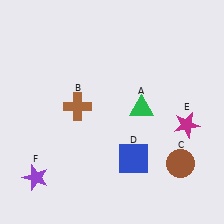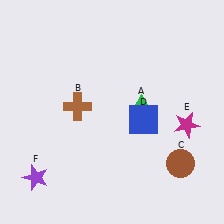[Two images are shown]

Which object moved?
The blue square (D) moved up.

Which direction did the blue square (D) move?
The blue square (D) moved up.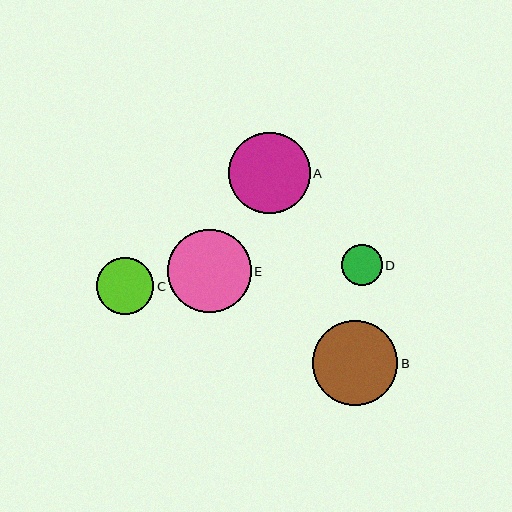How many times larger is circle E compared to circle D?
Circle E is approximately 2.0 times the size of circle D.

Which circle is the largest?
Circle B is the largest with a size of approximately 85 pixels.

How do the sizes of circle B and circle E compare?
Circle B and circle E are approximately the same size.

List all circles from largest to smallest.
From largest to smallest: B, E, A, C, D.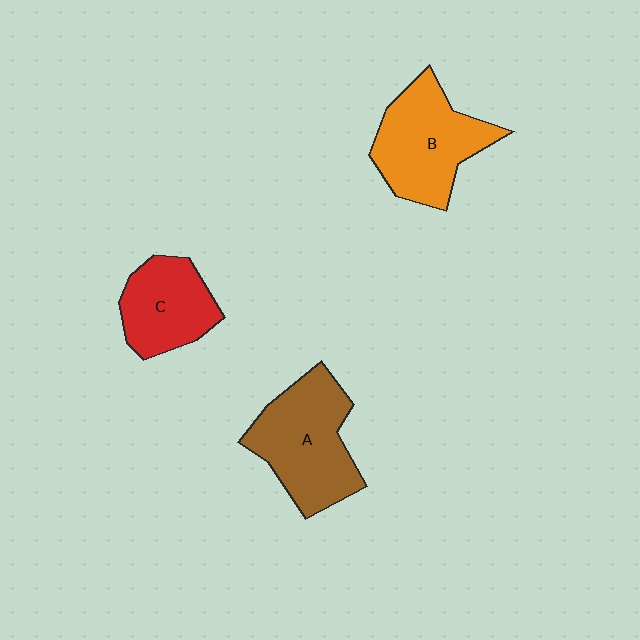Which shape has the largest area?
Shape A (brown).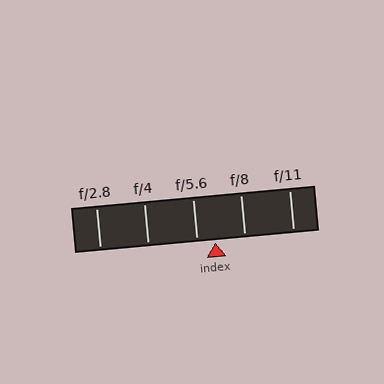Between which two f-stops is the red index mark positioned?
The index mark is between f/5.6 and f/8.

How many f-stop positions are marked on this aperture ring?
There are 5 f-stop positions marked.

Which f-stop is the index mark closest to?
The index mark is closest to f/5.6.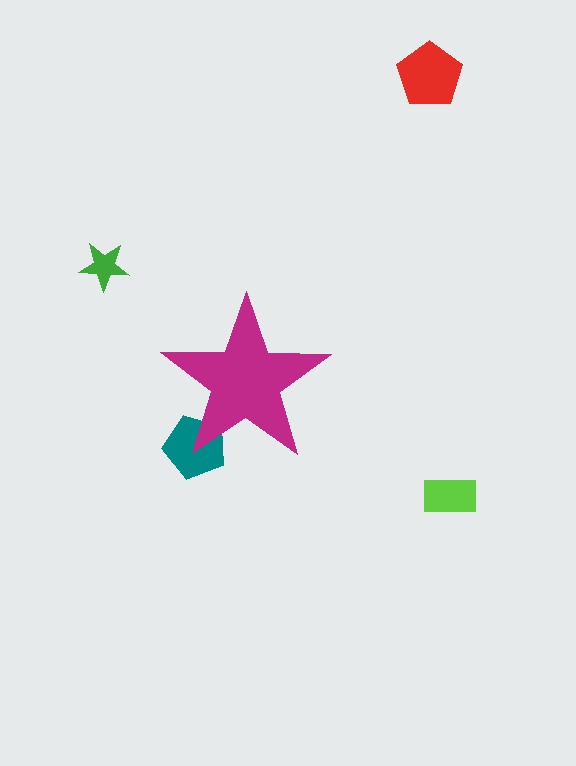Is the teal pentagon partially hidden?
Yes, the teal pentagon is partially hidden behind the magenta star.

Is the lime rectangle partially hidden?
No, the lime rectangle is fully visible.